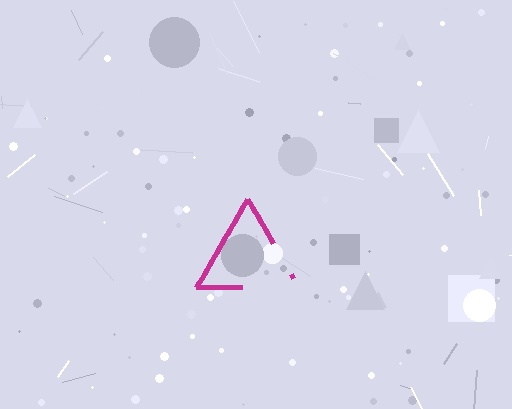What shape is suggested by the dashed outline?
The dashed outline suggests a triangle.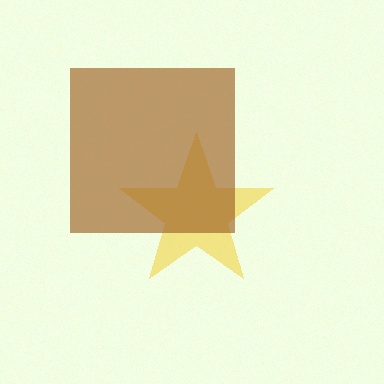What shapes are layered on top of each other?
The layered shapes are: a yellow star, a brown square.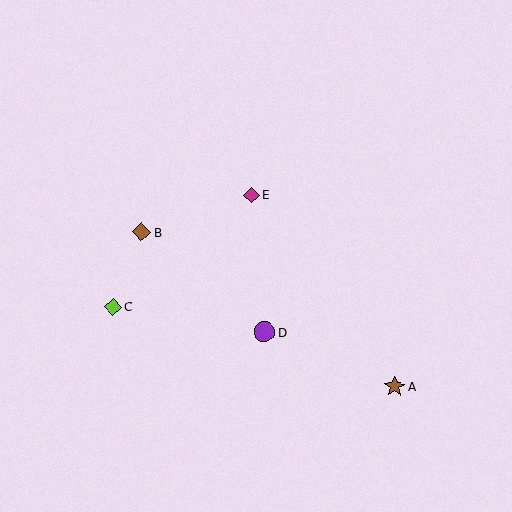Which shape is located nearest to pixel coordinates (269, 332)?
The purple circle (labeled D) at (264, 332) is nearest to that location.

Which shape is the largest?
The purple circle (labeled D) is the largest.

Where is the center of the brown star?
The center of the brown star is at (395, 387).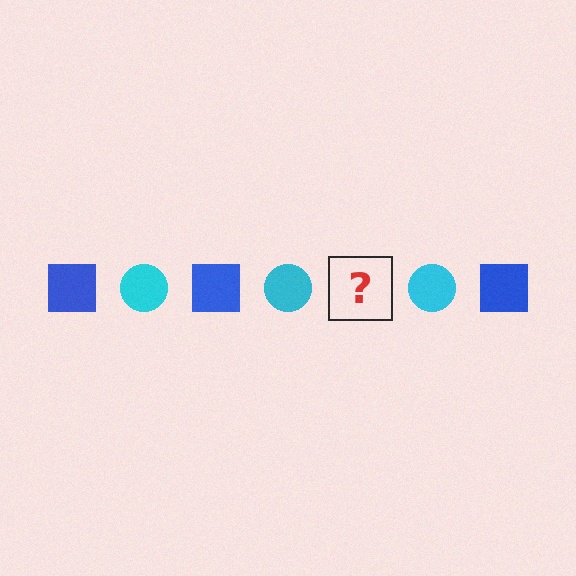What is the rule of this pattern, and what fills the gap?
The rule is that the pattern alternates between blue square and cyan circle. The gap should be filled with a blue square.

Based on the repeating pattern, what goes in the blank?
The blank should be a blue square.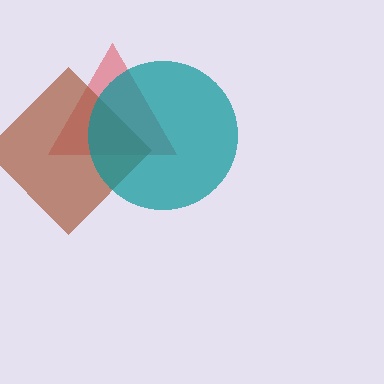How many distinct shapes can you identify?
There are 3 distinct shapes: a red triangle, a brown diamond, a teal circle.